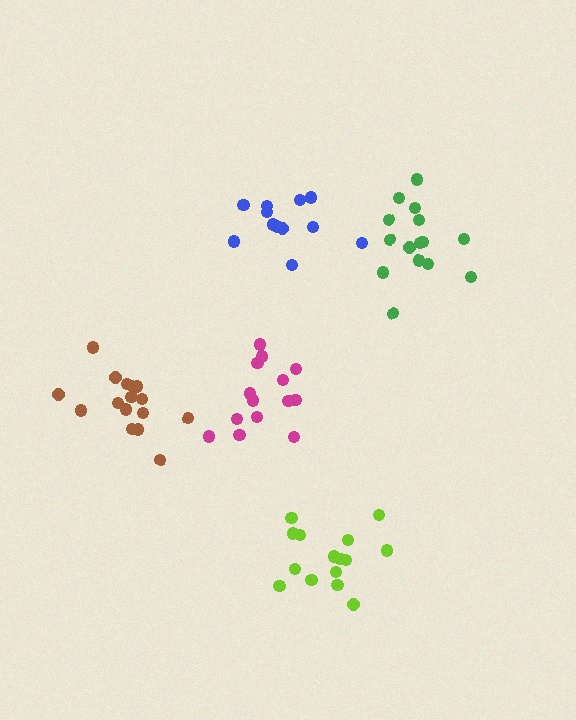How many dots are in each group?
Group 1: 12 dots, Group 2: 14 dots, Group 3: 15 dots, Group 4: 15 dots, Group 5: 16 dots (72 total).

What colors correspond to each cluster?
The clusters are colored: blue, magenta, green, lime, brown.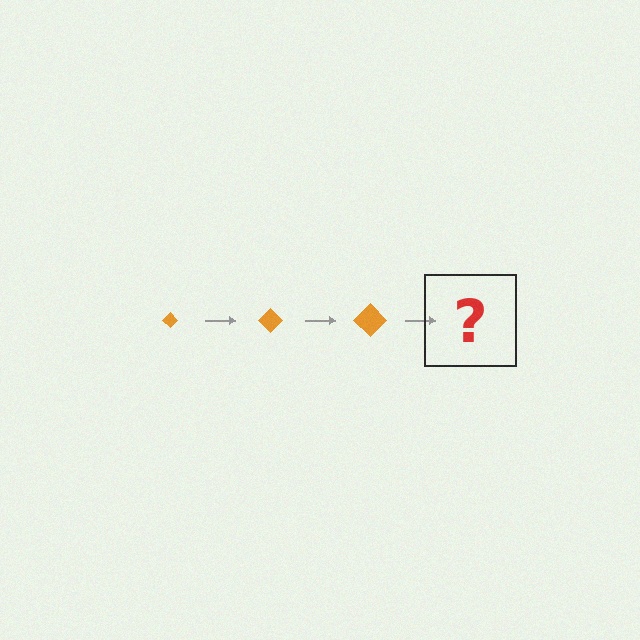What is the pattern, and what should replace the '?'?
The pattern is that the diamond gets progressively larger each step. The '?' should be an orange diamond, larger than the previous one.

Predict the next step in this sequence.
The next step is an orange diamond, larger than the previous one.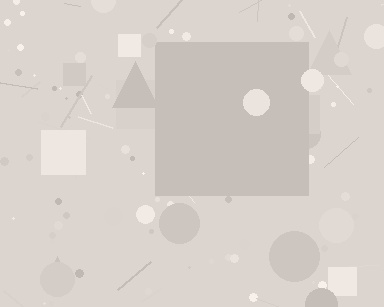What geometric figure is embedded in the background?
A square is embedded in the background.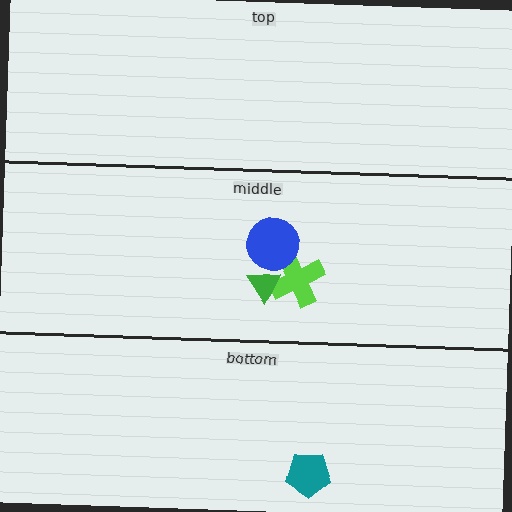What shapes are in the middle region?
The lime cross, the blue circle, the green triangle.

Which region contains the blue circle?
The middle region.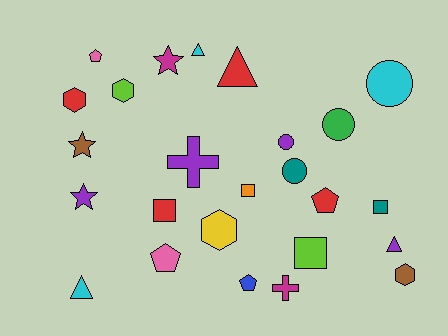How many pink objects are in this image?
There are 2 pink objects.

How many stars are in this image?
There are 3 stars.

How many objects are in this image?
There are 25 objects.